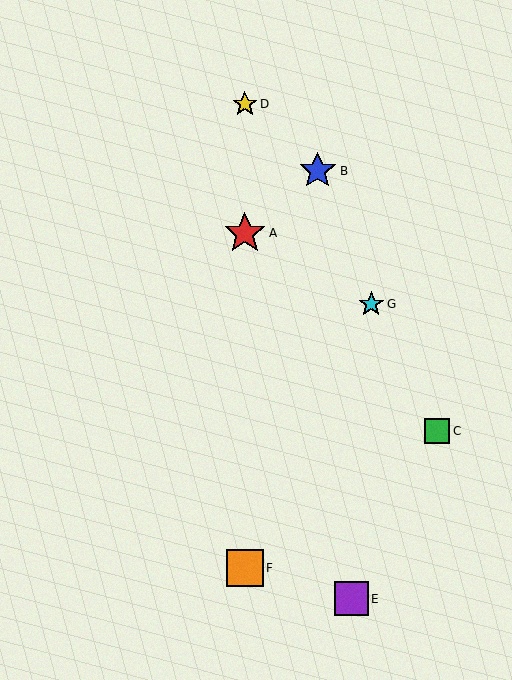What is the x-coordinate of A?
Object A is at x≈245.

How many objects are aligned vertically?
3 objects (A, D, F) are aligned vertically.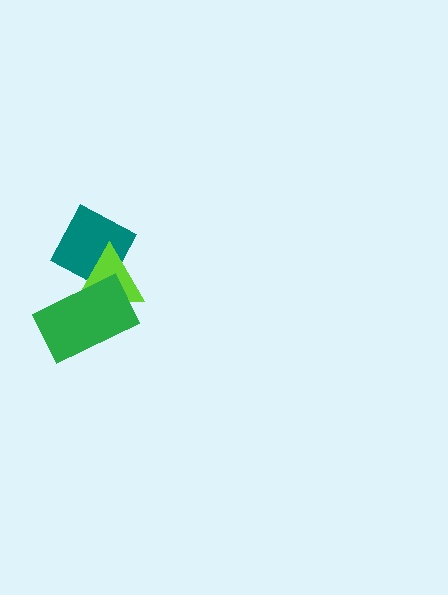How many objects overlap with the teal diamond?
2 objects overlap with the teal diamond.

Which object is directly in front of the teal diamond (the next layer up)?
The lime triangle is directly in front of the teal diamond.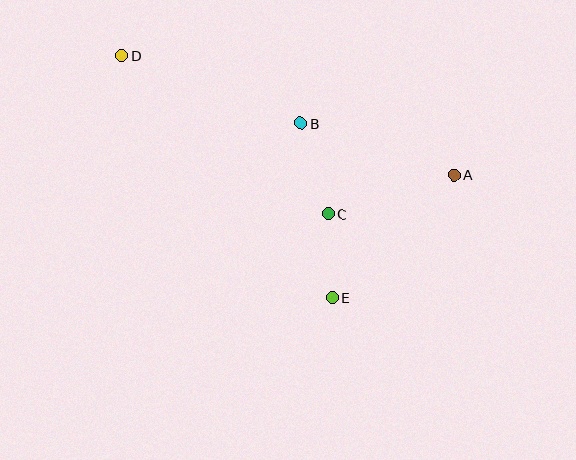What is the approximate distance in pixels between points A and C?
The distance between A and C is approximately 132 pixels.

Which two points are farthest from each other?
Points A and D are farthest from each other.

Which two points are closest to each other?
Points C and E are closest to each other.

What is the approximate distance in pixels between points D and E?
The distance between D and E is approximately 321 pixels.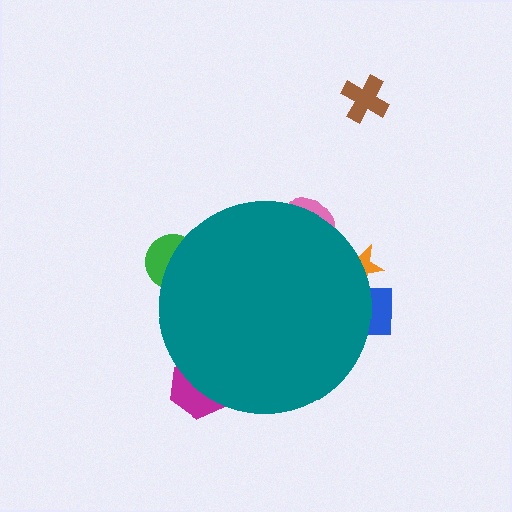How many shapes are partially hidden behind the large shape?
5 shapes are partially hidden.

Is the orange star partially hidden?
Yes, the orange star is partially hidden behind the teal circle.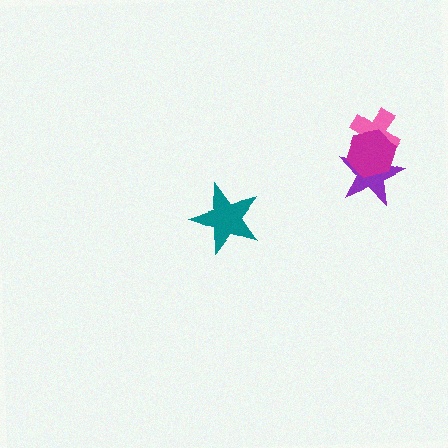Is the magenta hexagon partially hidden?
No, no other shape covers it.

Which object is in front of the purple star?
The magenta hexagon is in front of the purple star.